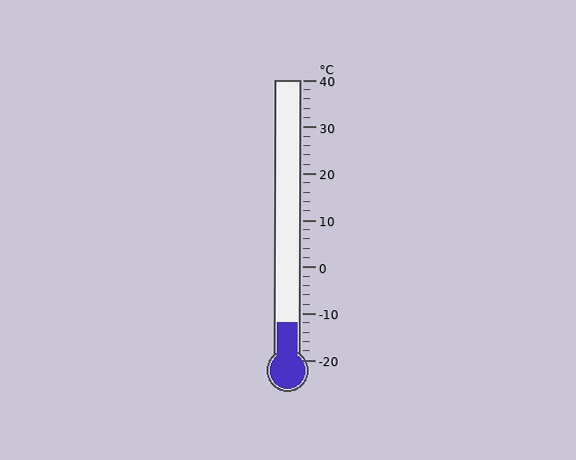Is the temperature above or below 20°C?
The temperature is below 20°C.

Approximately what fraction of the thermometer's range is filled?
The thermometer is filled to approximately 15% of its range.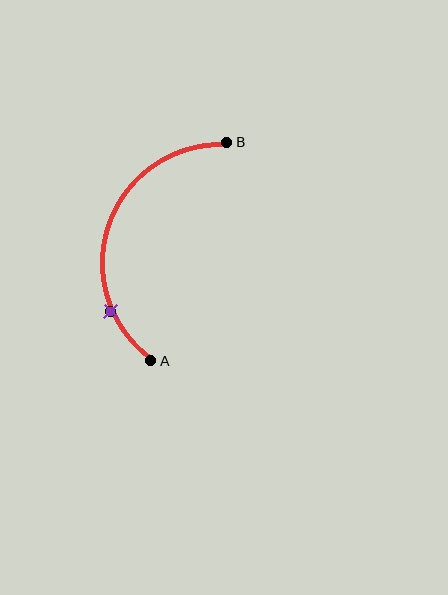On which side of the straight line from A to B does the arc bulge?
The arc bulges to the left of the straight line connecting A and B.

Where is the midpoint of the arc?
The arc midpoint is the point on the curve farthest from the straight line joining A and B. It sits to the left of that line.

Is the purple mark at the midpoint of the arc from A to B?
No. The purple mark lies on the arc but is closer to endpoint A. The arc midpoint would be at the point on the curve equidistant along the arc from both A and B.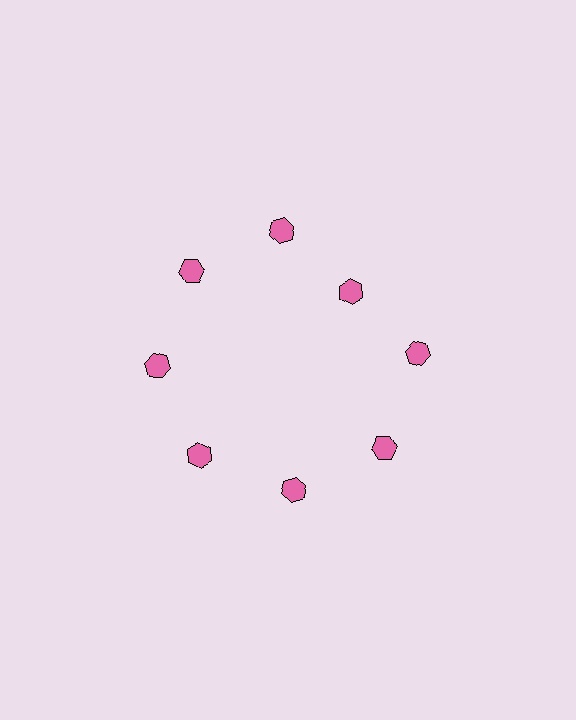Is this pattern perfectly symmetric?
No. The 8 pink hexagons are arranged in a ring, but one element near the 2 o'clock position is pulled inward toward the center, breaking the 8-fold rotational symmetry.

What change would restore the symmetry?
The symmetry would be restored by moving it outward, back onto the ring so that all 8 hexagons sit at equal angles and equal distance from the center.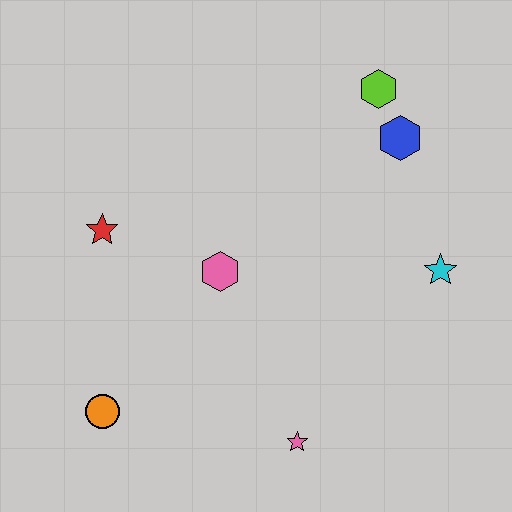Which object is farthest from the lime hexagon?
The orange circle is farthest from the lime hexagon.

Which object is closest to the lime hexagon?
The blue hexagon is closest to the lime hexagon.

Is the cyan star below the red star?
Yes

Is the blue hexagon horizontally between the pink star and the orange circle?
No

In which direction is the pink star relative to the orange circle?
The pink star is to the right of the orange circle.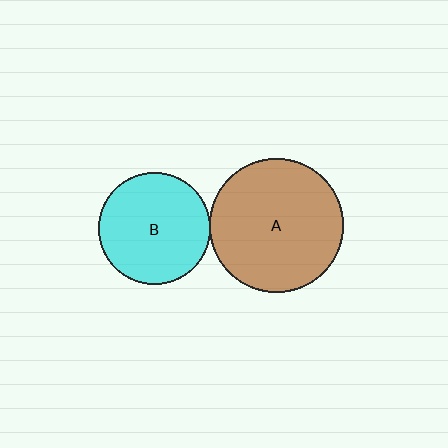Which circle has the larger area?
Circle A (brown).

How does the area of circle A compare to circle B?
Approximately 1.4 times.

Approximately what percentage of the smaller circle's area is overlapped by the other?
Approximately 5%.